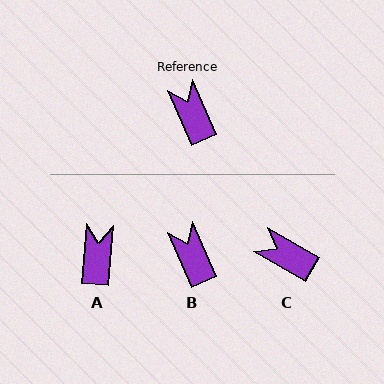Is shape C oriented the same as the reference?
No, it is off by about 36 degrees.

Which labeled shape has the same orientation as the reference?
B.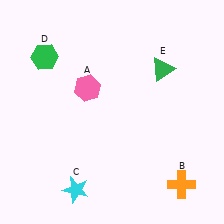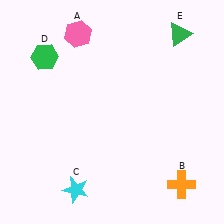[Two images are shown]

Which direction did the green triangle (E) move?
The green triangle (E) moved up.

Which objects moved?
The objects that moved are: the pink hexagon (A), the green triangle (E).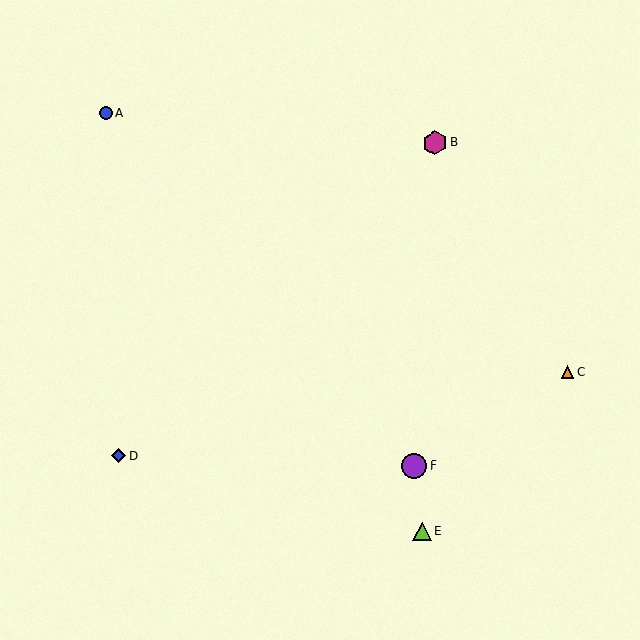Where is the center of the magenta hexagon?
The center of the magenta hexagon is at (435, 143).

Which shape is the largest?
The purple circle (labeled F) is the largest.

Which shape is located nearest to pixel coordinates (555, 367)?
The orange triangle (labeled C) at (568, 372) is nearest to that location.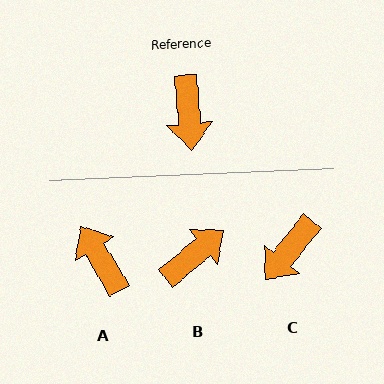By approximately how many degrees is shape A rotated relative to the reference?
Approximately 154 degrees clockwise.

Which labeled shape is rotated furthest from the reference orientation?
A, about 154 degrees away.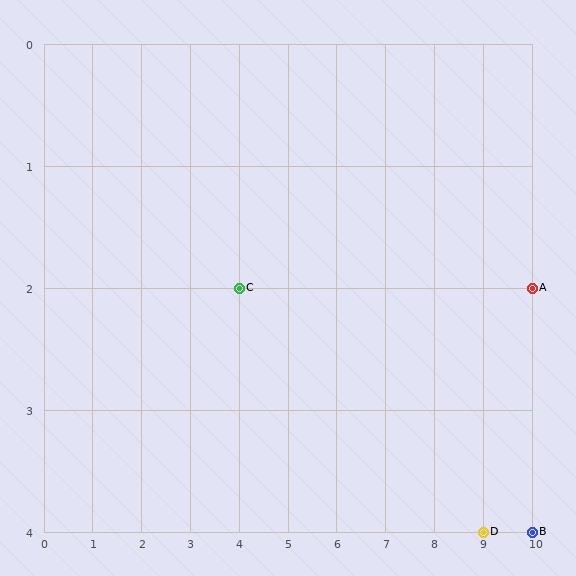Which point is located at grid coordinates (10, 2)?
Point A is at (10, 2).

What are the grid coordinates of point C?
Point C is at grid coordinates (4, 2).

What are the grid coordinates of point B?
Point B is at grid coordinates (10, 4).